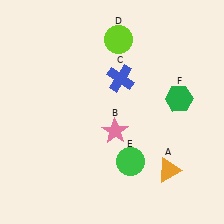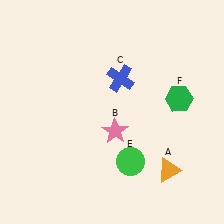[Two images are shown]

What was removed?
The lime circle (D) was removed in Image 2.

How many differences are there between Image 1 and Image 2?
There is 1 difference between the two images.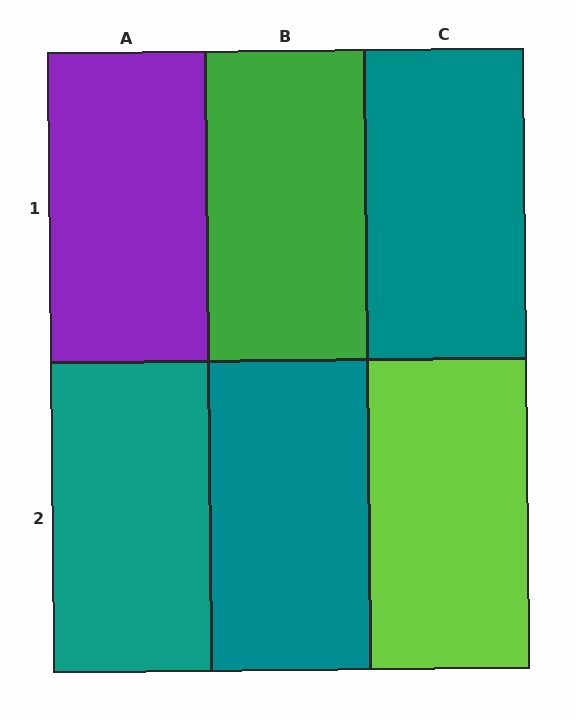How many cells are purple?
1 cell is purple.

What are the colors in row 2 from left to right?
Teal, teal, lime.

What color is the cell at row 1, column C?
Teal.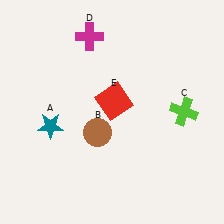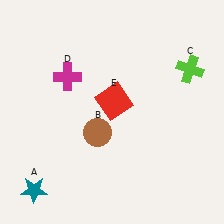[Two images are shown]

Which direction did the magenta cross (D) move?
The magenta cross (D) moved down.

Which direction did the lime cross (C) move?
The lime cross (C) moved up.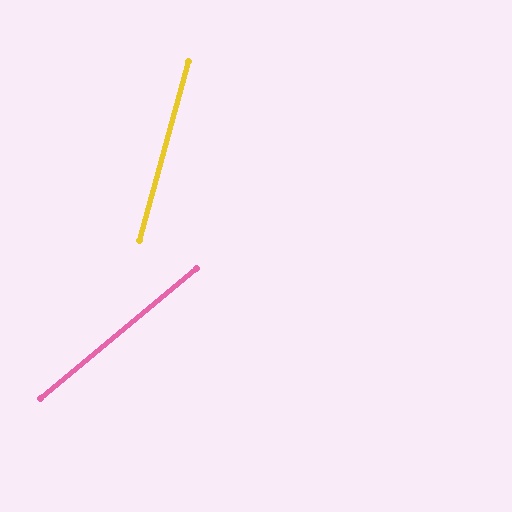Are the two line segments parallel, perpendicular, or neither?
Neither parallel nor perpendicular — they differ by about 35°.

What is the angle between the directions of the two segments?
Approximately 35 degrees.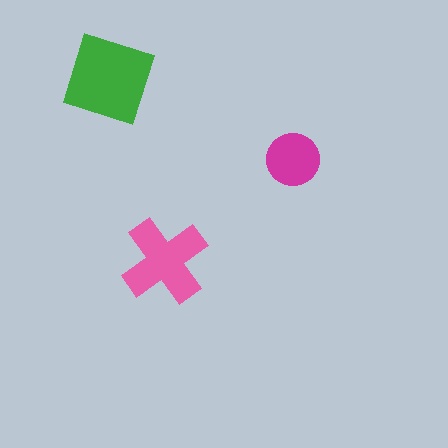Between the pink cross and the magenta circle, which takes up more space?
The pink cross.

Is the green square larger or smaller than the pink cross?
Larger.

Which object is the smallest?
The magenta circle.